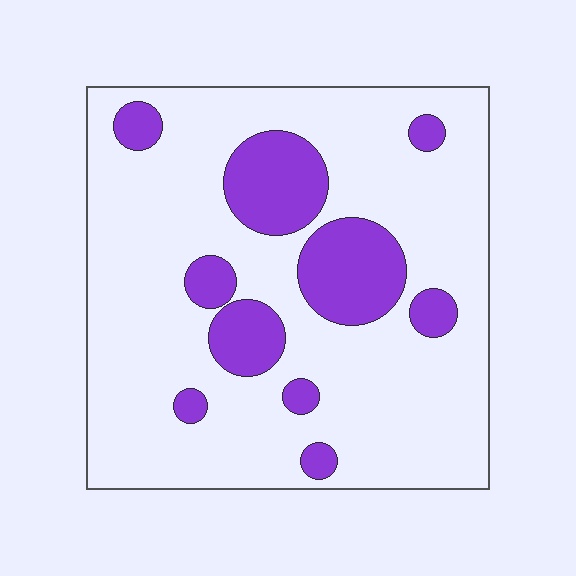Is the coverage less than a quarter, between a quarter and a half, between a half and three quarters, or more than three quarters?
Less than a quarter.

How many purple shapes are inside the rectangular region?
10.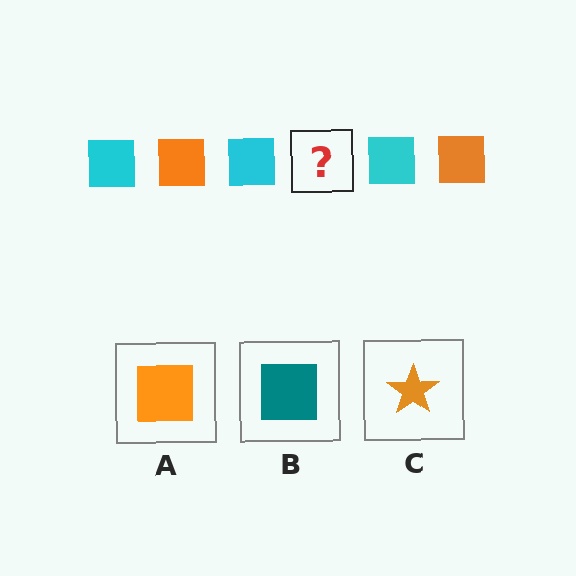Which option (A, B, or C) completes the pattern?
A.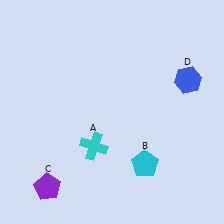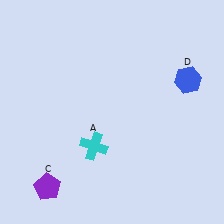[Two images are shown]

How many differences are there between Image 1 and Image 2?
There is 1 difference between the two images.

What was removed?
The cyan pentagon (B) was removed in Image 2.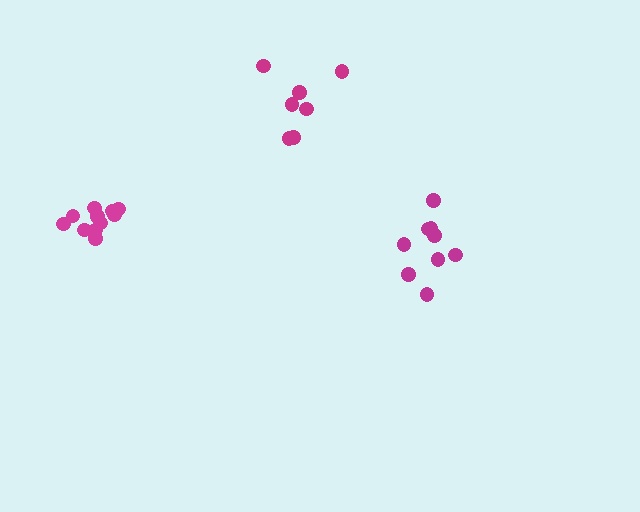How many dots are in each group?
Group 1: 9 dots, Group 2: 7 dots, Group 3: 11 dots (27 total).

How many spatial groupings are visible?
There are 3 spatial groupings.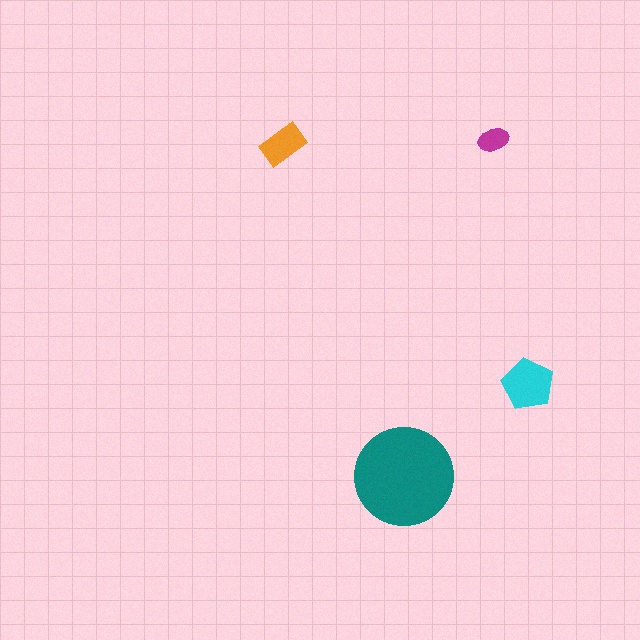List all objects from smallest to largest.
The magenta ellipse, the orange rectangle, the cyan pentagon, the teal circle.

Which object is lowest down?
The teal circle is bottommost.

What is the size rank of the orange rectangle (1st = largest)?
3rd.